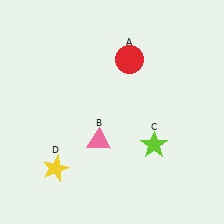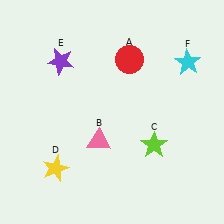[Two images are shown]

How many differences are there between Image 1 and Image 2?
There are 2 differences between the two images.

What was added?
A purple star (E), a cyan star (F) were added in Image 2.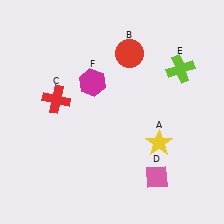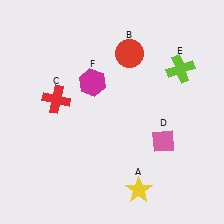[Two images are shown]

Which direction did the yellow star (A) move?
The yellow star (A) moved down.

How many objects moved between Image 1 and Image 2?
2 objects moved between the two images.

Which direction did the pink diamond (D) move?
The pink diamond (D) moved up.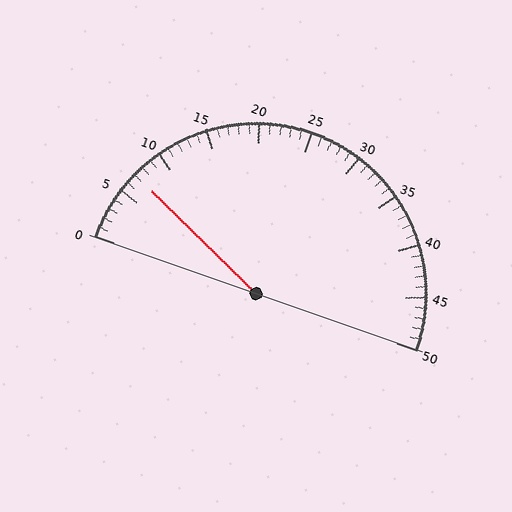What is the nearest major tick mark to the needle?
The nearest major tick mark is 5.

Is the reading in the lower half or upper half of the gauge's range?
The reading is in the lower half of the range (0 to 50).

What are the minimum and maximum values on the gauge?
The gauge ranges from 0 to 50.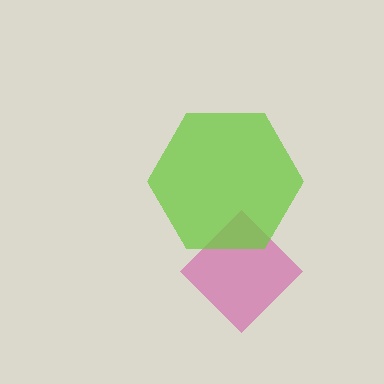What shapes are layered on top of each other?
The layered shapes are: a magenta diamond, a lime hexagon.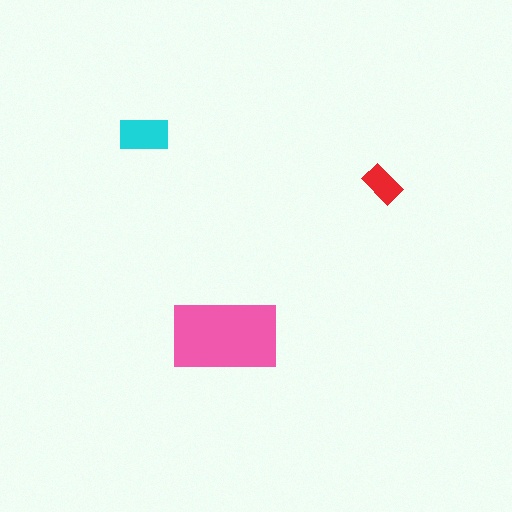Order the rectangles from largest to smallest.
the pink one, the cyan one, the red one.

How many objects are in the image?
There are 3 objects in the image.